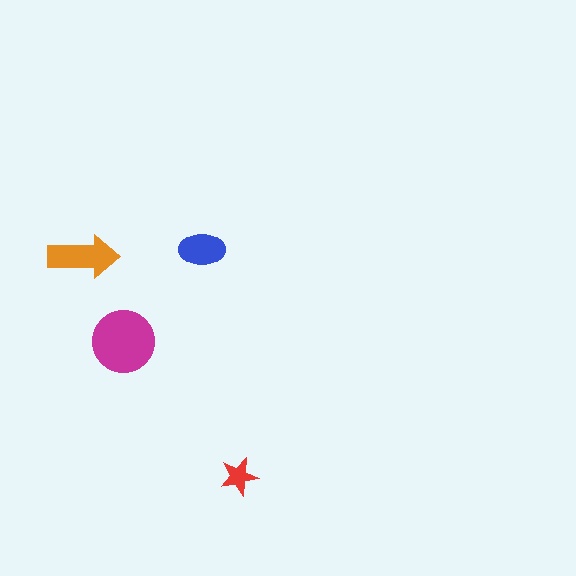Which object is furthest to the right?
The red star is rightmost.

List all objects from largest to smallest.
The magenta circle, the orange arrow, the blue ellipse, the red star.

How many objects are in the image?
There are 4 objects in the image.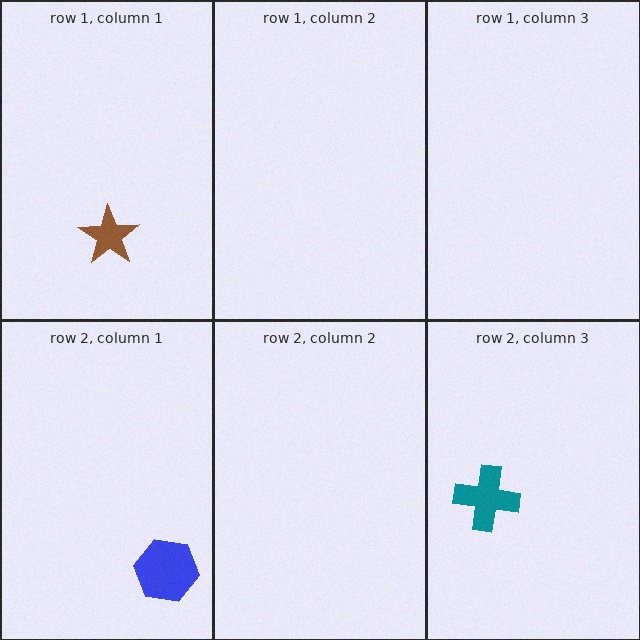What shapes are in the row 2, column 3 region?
The teal cross.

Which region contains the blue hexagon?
The row 2, column 1 region.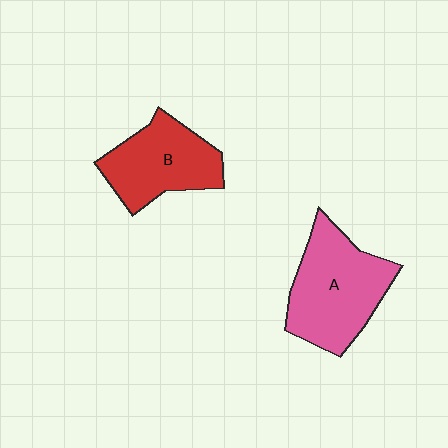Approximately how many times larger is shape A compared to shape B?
Approximately 1.2 times.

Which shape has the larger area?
Shape A (pink).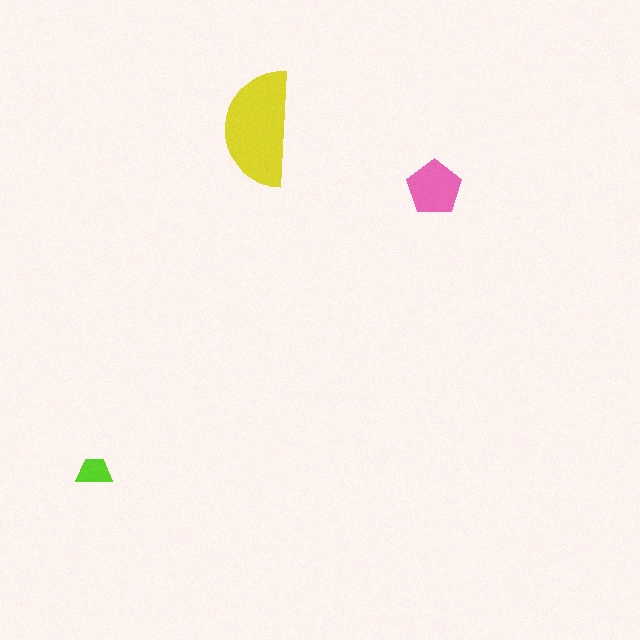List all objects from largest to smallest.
The yellow semicircle, the pink pentagon, the lime trapezoid.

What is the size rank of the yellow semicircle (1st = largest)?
1st.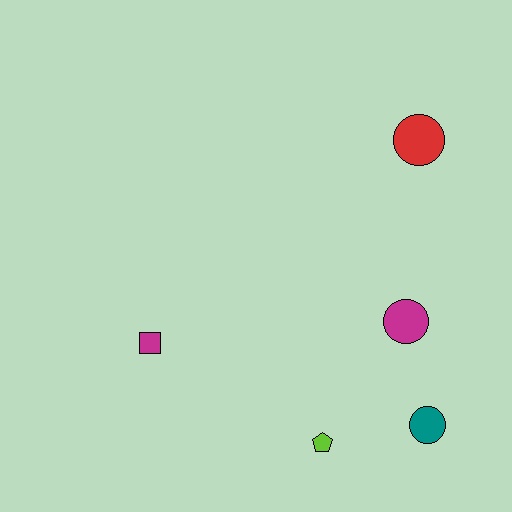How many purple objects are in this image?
There are no purple objects.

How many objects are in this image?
There are 5 objects.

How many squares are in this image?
There is 1 square.